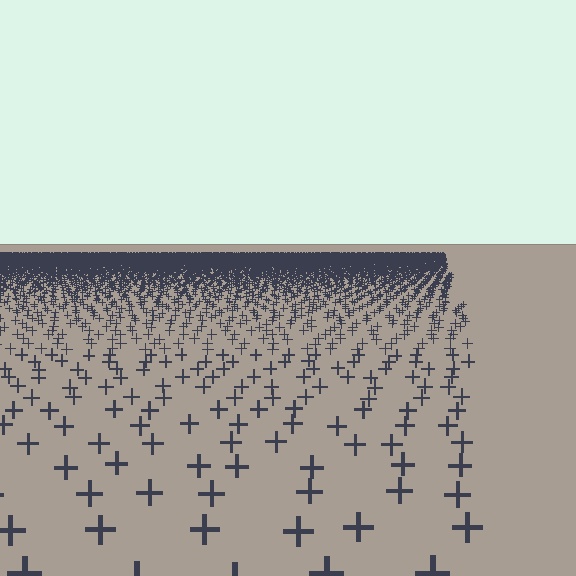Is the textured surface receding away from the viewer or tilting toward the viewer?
The surface is receding away from the viewer. Texture elements get smaller and denser toward the top.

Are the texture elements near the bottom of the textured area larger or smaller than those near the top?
Larger. Near the bottom, elements are closer to the viewer and appear at a bigger on-screen size.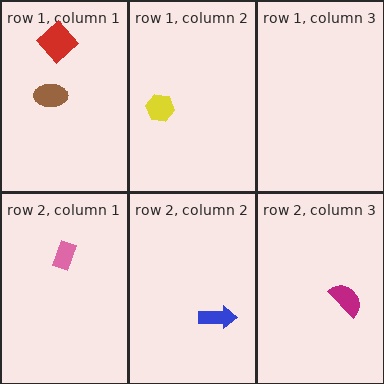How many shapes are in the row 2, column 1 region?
1.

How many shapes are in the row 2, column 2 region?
1.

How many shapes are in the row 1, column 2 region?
1.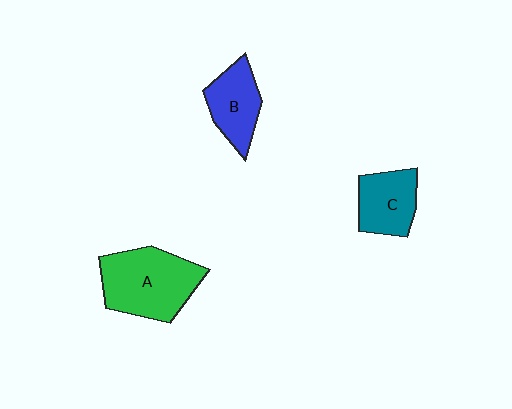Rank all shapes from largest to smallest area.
From largest to smallest: A (green), B (blue), C (teal).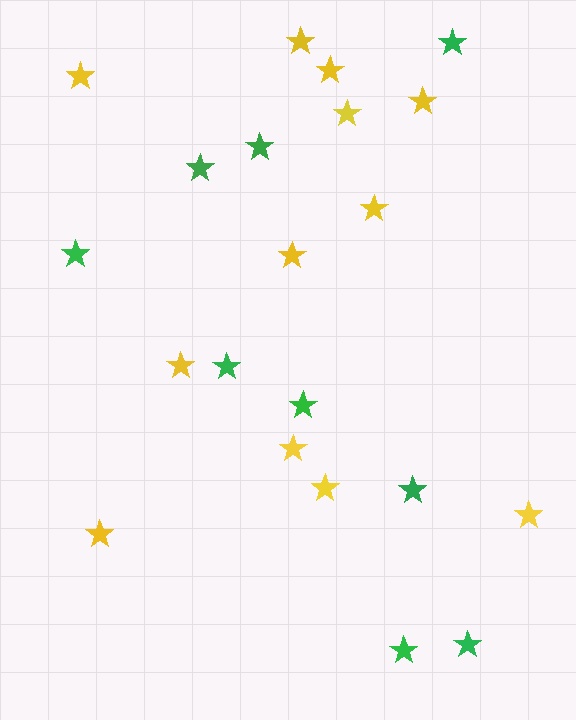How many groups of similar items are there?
There are 2 groups: one group of green stars (9) and one group of yellow stars (12).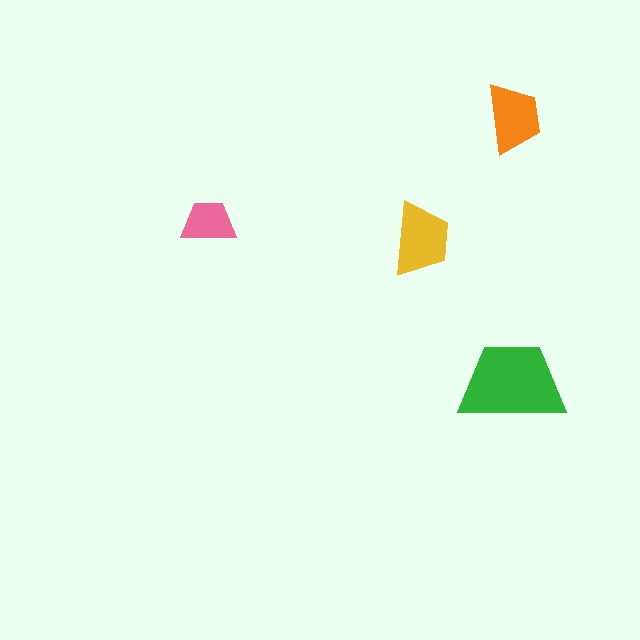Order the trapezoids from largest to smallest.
the green one, the yellow one, the orange one, the pink one.